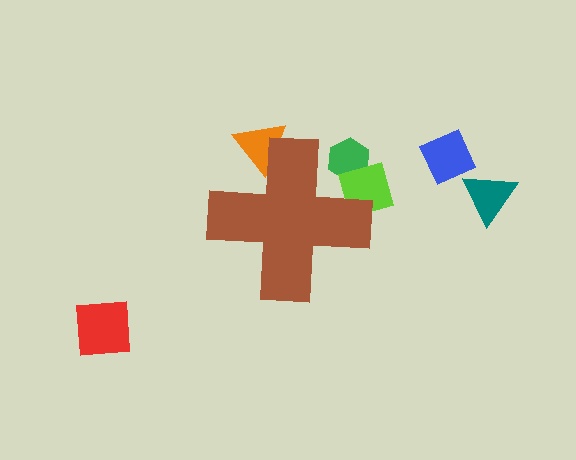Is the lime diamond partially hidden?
Yes, the lime diamond is partially hidden behind the brown cross.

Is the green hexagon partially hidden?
Yes, the green hexagon is partially hidden behind the brown cross.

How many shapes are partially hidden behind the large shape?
3 shapes are partially hidden.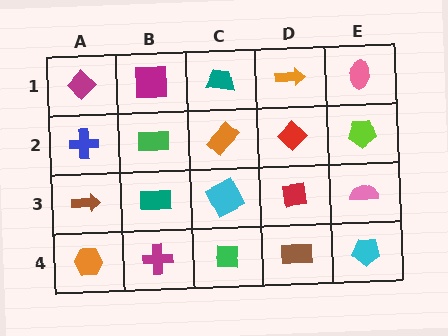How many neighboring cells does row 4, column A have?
2.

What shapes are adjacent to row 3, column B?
A green rectangle (row 2, column B), a magenta cross (row 4, column B), a brown arrow (row 3, column A), a cyan square (row 3, column C).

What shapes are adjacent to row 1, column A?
A blue cross (row 2, column A), a magenta square (row 1, column B).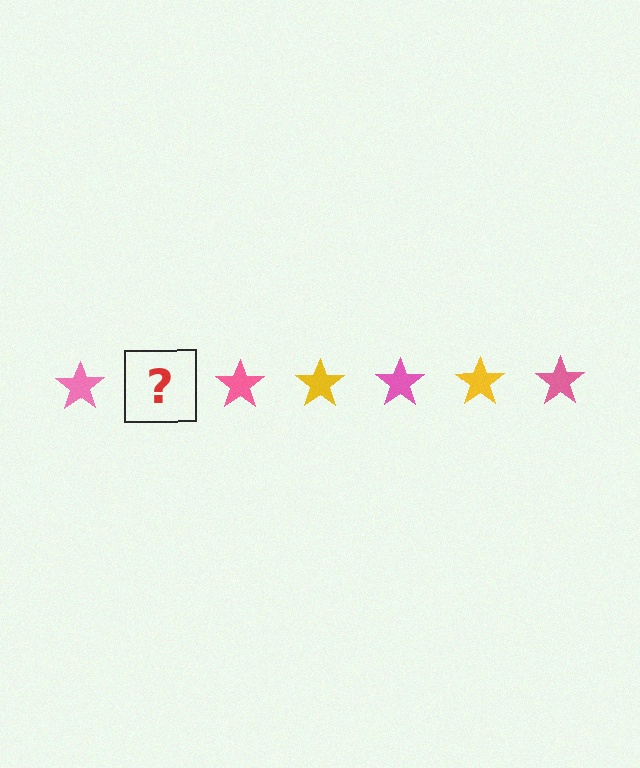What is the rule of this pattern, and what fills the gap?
The rule is that the pattern cycles through pink, yellow stars. The gap should be filled with a yellow star.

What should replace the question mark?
The question mark should be replaced with a yellow star.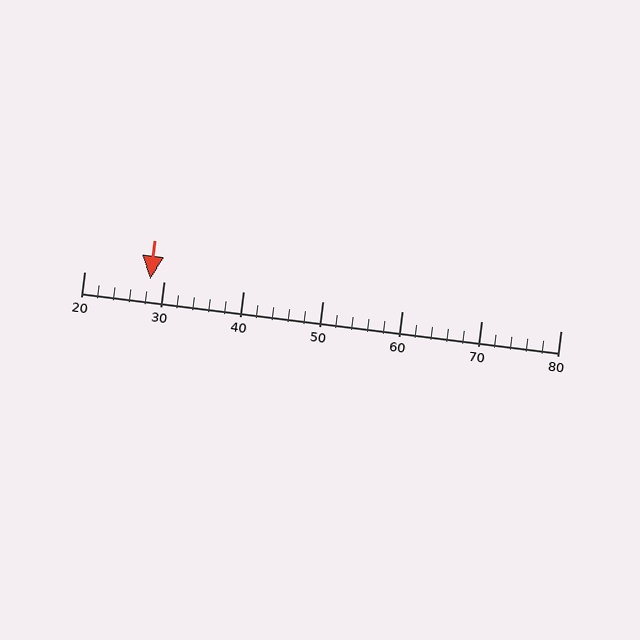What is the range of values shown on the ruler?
The ruler shows values from 20 to 80.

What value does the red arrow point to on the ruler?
The red arrow points to approximately 28.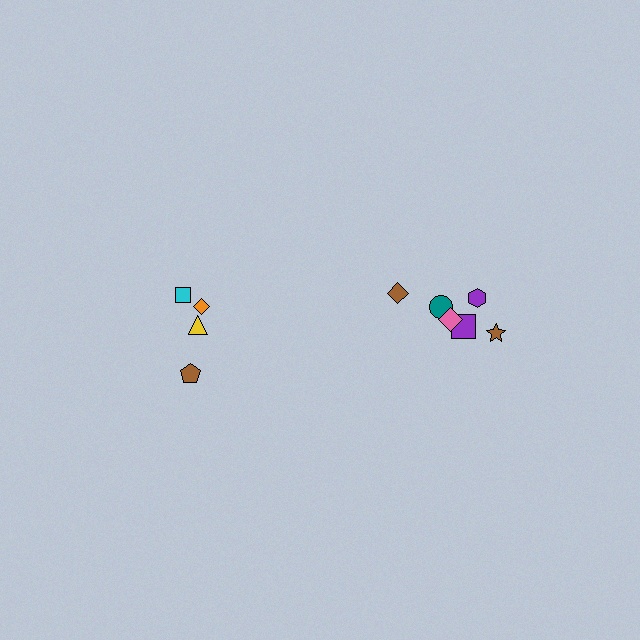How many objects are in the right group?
There are 6 objects.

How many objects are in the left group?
There are 4 objects.